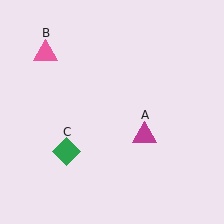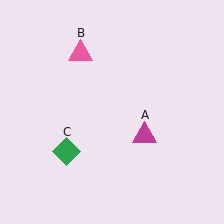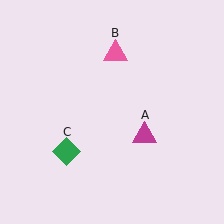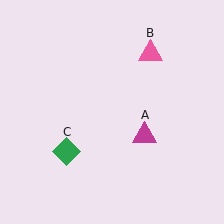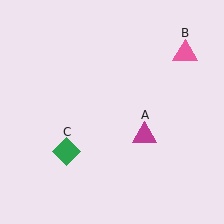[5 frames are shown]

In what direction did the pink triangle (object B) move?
The pink triangle (object B) moved right.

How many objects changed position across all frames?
1 object changed position: pink triangle (object B).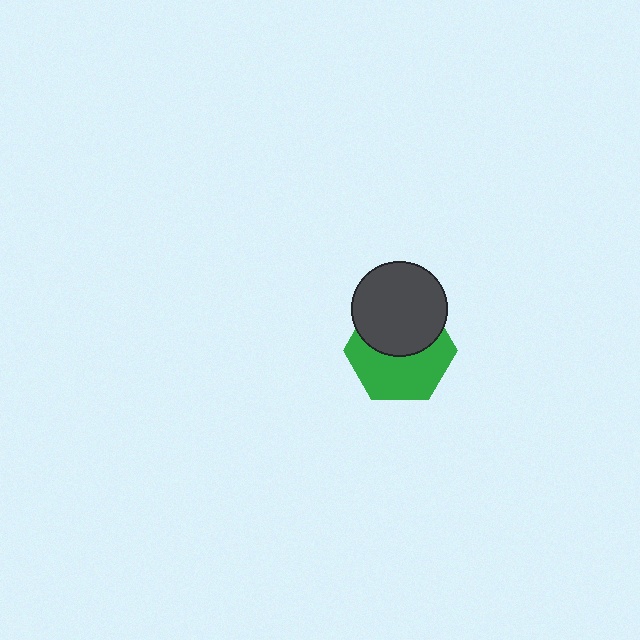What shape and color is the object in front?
The object in front is a dark gray circle.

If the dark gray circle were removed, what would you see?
You would see the complete green hexagon.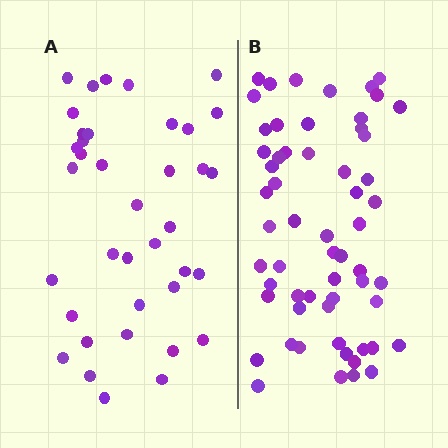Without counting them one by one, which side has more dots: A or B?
Region B (the right region) has more dots.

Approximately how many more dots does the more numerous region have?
Region B has approximately 20 more dots than region A.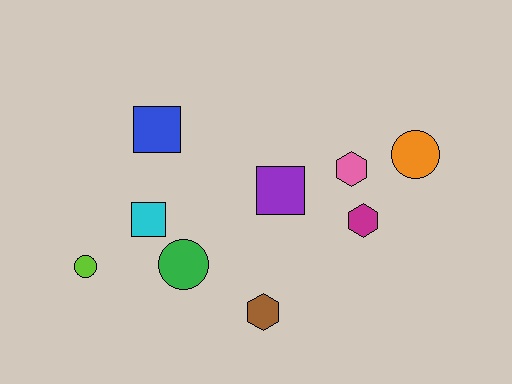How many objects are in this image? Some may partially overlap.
There are 9 objects.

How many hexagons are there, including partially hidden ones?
There are 3 hexagons.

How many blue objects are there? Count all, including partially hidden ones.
There is 1 blue object.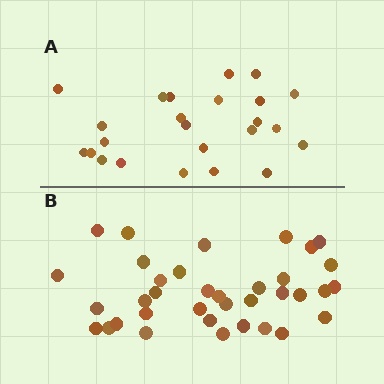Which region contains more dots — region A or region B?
Region B (the bottom region) has more dots.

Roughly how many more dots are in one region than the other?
Region B has roughly 12 or so more dots than region A.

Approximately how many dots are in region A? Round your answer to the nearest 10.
About 20 dots. (The exact count is 24, which rounds to 20.)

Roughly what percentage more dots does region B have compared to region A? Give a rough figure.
About 50% more.